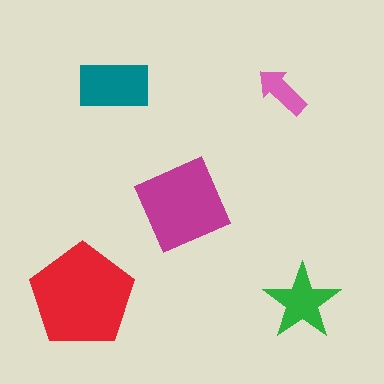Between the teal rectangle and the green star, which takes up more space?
The teal rectangle.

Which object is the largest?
The red pentagon.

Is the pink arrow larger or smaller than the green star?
Smaller.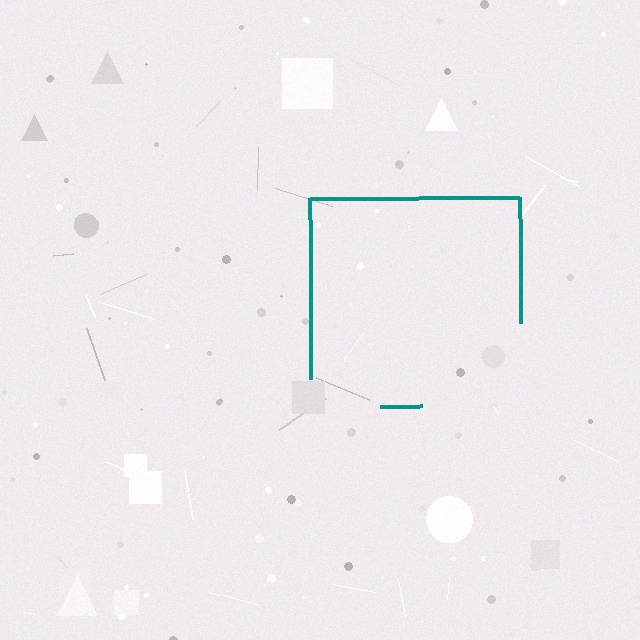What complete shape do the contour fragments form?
The contour fragments form a square.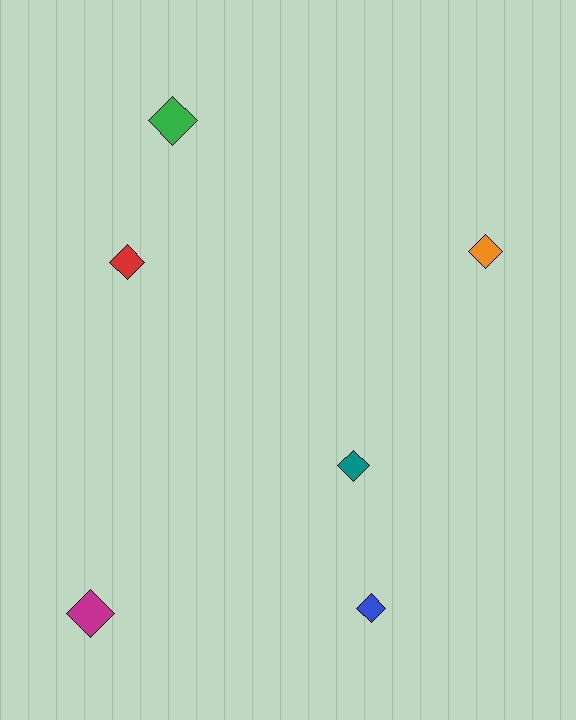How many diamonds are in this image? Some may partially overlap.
There are 6 diamonds.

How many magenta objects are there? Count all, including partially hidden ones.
There is 1 magenta object.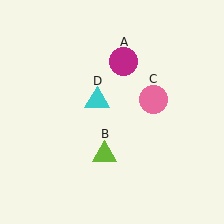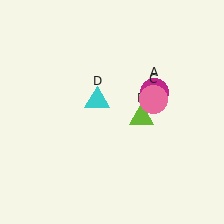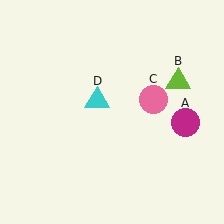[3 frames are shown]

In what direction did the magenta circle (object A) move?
The magenta circle (object A) moved down and to the right.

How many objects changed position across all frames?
2 objects changed position: magenta circle (object A), lime triangle (object B).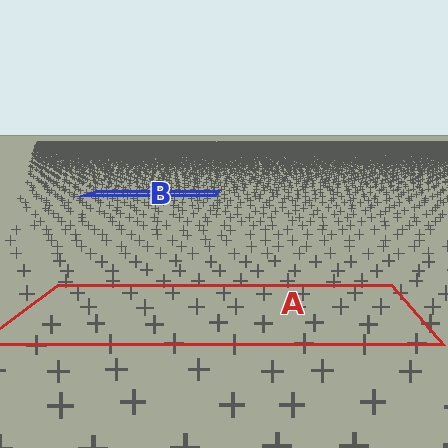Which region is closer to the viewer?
Region A is closer. The texture elements there are larger and more spread out.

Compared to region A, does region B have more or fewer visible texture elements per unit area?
Region B has more texture elements per unit area — they are packed more densely because it is farther away.